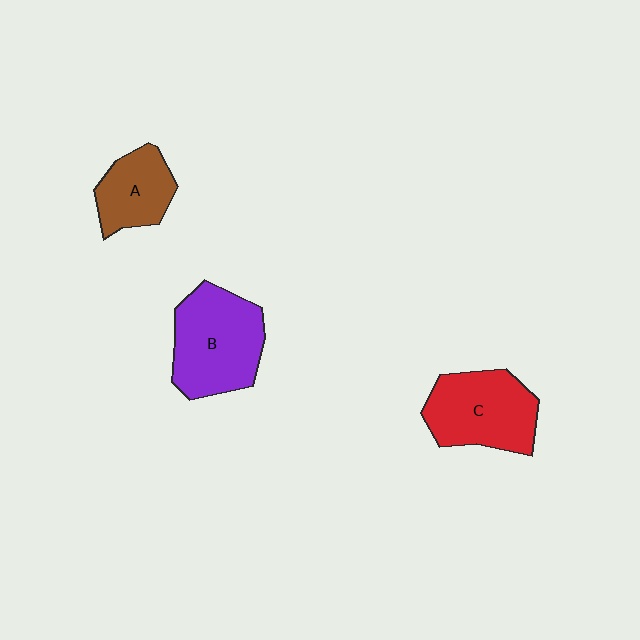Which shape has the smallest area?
Shape A (brown).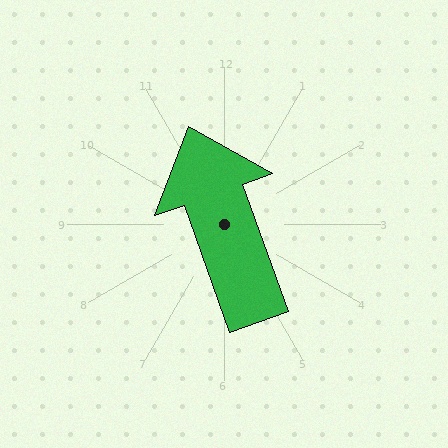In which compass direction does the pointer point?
North.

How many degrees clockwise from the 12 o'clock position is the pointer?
Approximately 340 degrees.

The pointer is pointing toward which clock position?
Roughly 11 o'clock.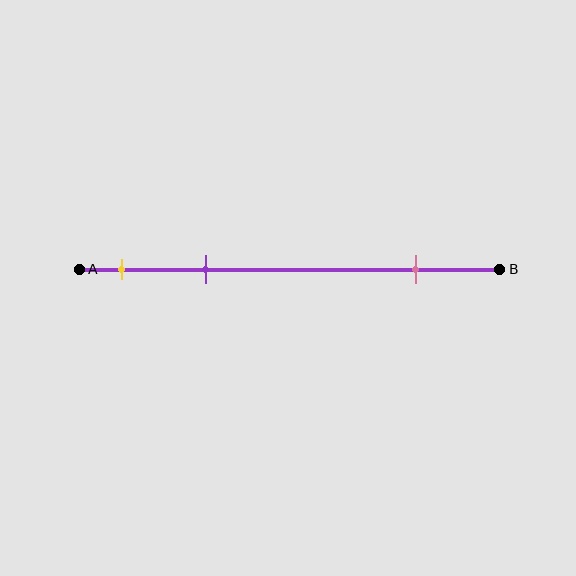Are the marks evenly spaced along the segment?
No, the marks are not evenly spaced.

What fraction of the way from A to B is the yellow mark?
The yellow mark is approximately 10% (0.1) of the way from A to B.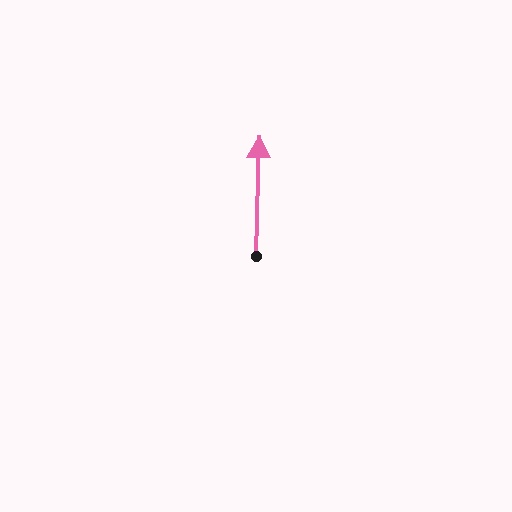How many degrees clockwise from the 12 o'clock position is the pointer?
Approximately 2 degrees.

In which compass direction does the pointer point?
North.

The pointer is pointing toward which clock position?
Roughly 12 o'clock.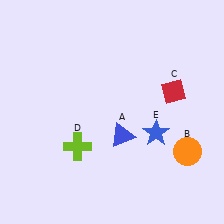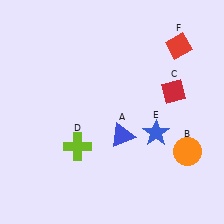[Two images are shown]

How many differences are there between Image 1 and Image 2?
There is 1 difference between the two images.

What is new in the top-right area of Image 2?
A red diamond (F) was added in the top-right area of Image 2.